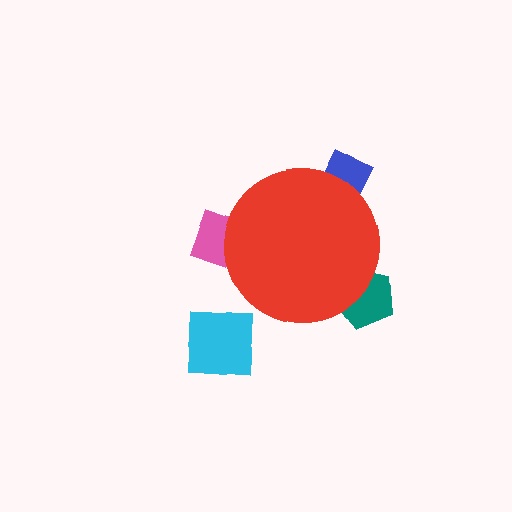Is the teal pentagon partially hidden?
Yes, the teal pentagon is partially hidden behind the red circle.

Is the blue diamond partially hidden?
Yes, the blue diamond is partially hidden behind the red circle.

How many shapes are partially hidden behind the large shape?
3 shapes are partially hidden.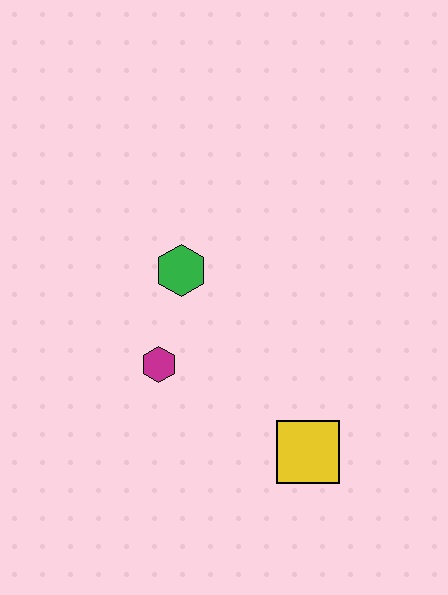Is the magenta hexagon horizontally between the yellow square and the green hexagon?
No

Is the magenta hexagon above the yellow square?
Yes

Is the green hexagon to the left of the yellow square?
Yes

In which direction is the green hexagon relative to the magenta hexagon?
The green hexagon is above the magenta hexagon.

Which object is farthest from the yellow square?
The green hexagon is farthest from the yellow square.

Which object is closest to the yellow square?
The magenta hexagon is closest to the yellow square.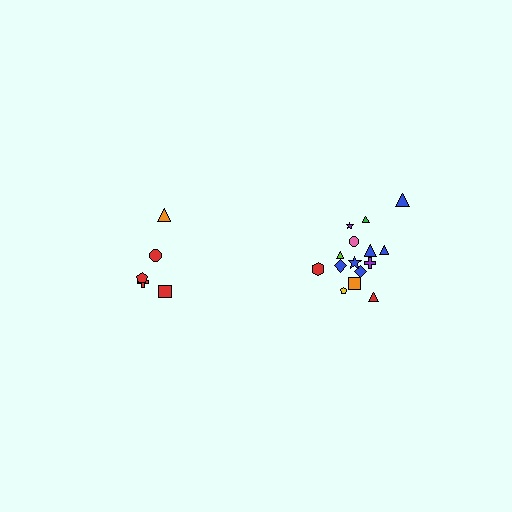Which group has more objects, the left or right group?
The right group.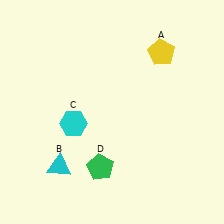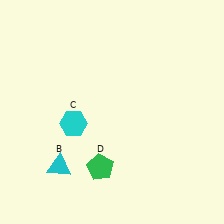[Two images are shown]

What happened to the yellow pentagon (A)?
The yellow pentagon (A) was removed in Image 2. It was in the top-right area of Image 1.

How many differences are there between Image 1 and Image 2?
There is 1 difference between the two images.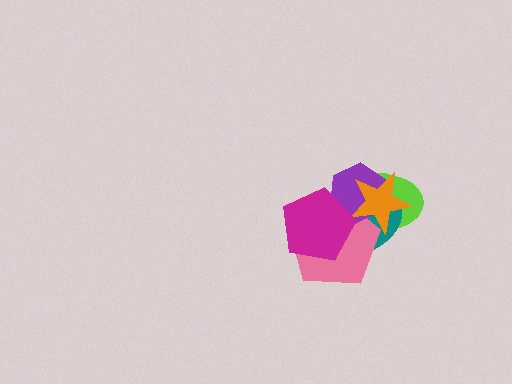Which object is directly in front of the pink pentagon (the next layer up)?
The purple hexagon is directly in front of the pink pentagon.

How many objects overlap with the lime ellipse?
5 objects overlap with the lime ellipse.